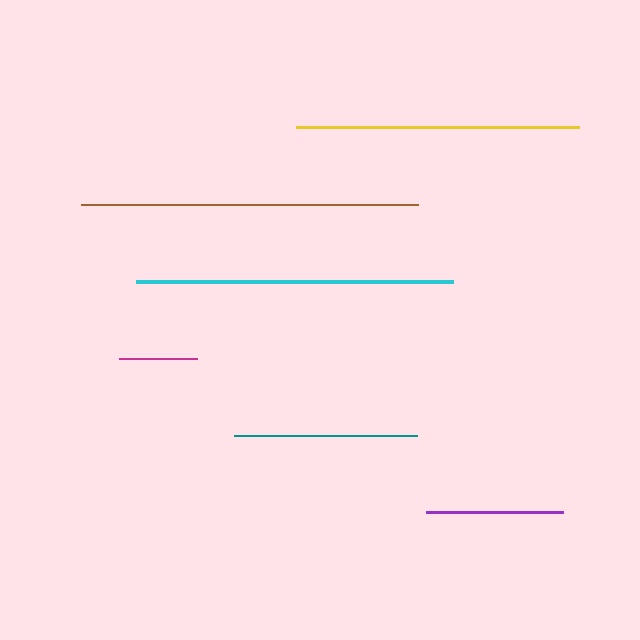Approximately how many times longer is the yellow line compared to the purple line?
The yellow line is approximately 2.1 times the length of the purple line.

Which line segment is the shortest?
The magenta line is the shortest at approximately 78 pixels.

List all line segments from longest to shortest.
From longest to shortest: brown, cyan, yellow, teal, purple, magenta.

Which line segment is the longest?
The brown line is the longest at approximately 337 pixels.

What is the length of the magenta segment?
The magenta segment is approximately 78 pixels long.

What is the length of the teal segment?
The teal segment is approximately 183 pixels long.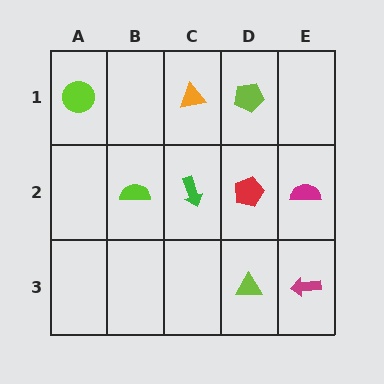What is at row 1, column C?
An orange triangle.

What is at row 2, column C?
A green arrow.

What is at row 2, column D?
A red pentagon.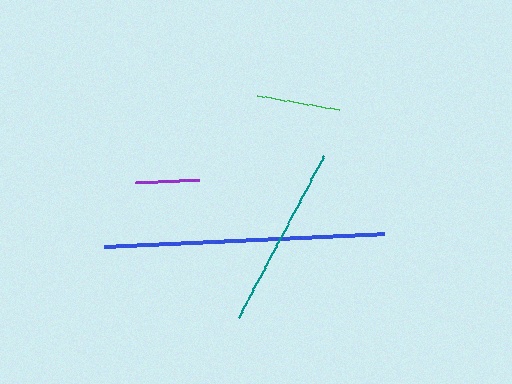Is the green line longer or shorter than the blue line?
The blue line is longer than the green line.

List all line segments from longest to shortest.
From longest to shortest: blue, teal, green, purple.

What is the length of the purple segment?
The purple segment is approximately 64 pixels long.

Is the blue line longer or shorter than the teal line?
The blue line is longer than the teal line.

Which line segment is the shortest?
The purple line is the shortest at approximately 64 pixels.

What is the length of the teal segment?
The teal segment is approximately 183 pixels long.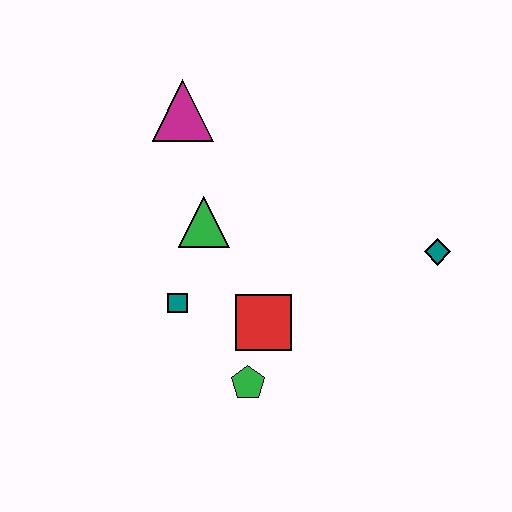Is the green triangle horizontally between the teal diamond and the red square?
No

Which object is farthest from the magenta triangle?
The teal diamond is farthest from the magenta triangle.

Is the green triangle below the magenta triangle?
Yes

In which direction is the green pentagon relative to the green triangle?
The green pentagon is below the green triangle.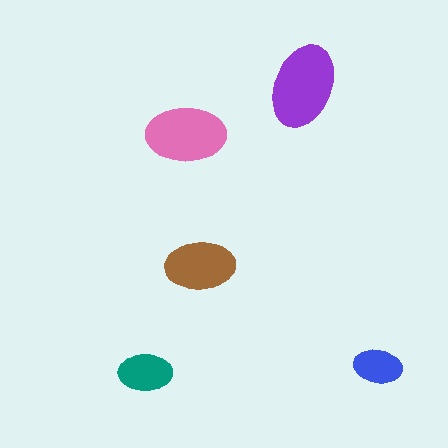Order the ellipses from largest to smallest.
the purple one, the pink one, the brown one, the teal one, the blue one.